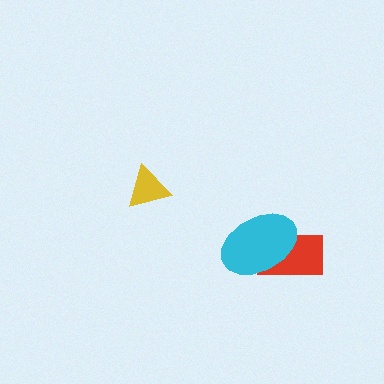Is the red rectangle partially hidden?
Yes, it is partially covered by another shape.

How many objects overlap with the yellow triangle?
0 objects overlap with the yellow triangle.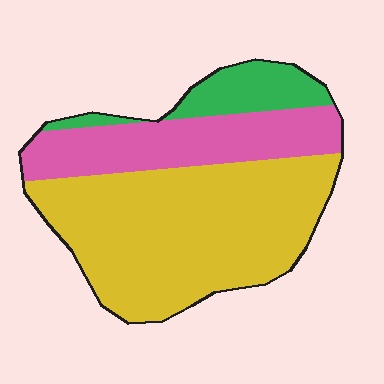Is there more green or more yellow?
Yellow.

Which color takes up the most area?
Yellow, at roughly 60%.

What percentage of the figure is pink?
Pink covers roughly 25% of the figure.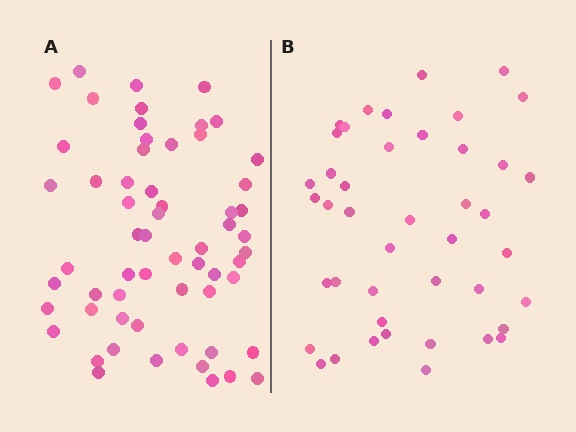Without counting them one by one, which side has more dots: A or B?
Region A (the left region) has more dots.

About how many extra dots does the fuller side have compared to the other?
Region A has approximately 15 more dots than region B.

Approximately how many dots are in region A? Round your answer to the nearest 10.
About 60 dots.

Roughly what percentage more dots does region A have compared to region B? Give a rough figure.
About 40% more.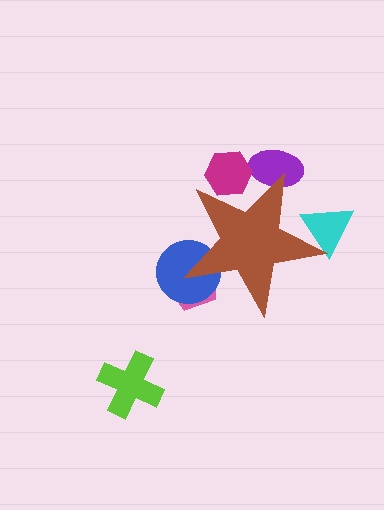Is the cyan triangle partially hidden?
Yes, the cyan triangle is partially hidden behind the brown star.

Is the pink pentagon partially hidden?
Yes, the pink pentagon is partially hidden behind the brown star.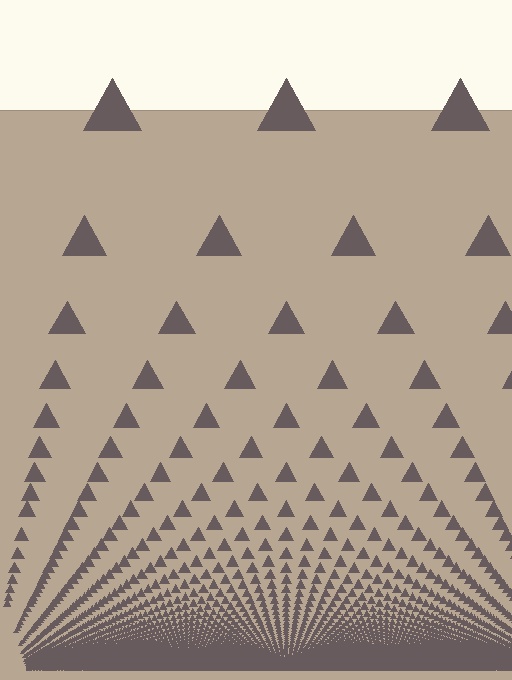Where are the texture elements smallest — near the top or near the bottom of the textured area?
Near the bottom.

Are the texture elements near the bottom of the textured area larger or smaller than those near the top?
Smaller. The gradient is inverted — elements near the bottom are smaller and denser.